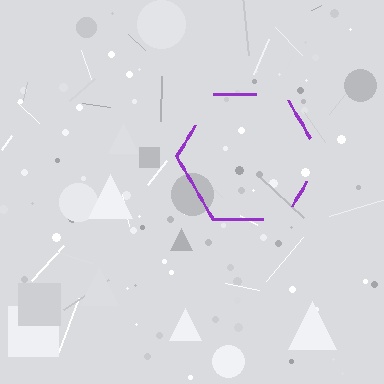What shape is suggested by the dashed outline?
The dashed outline suggests a hexagon.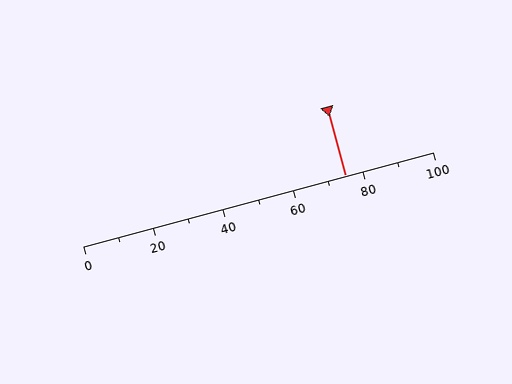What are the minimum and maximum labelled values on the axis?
The axis runs from 0 to 100.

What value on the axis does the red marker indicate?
The marker indicates approximately 75.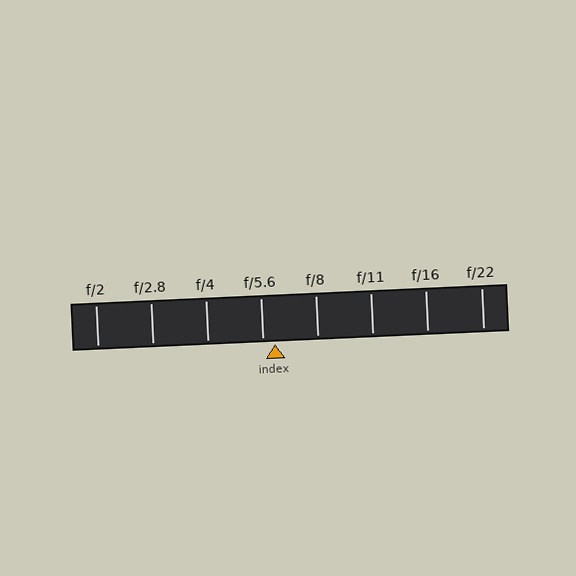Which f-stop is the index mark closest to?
The index mark is closest to f/5.6.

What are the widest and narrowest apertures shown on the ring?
The widest aperture shown is f/2 and the narrowest is f/22.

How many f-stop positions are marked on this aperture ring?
There are 8 f-stop positions marked.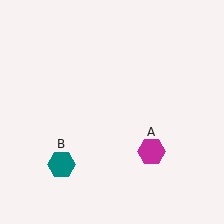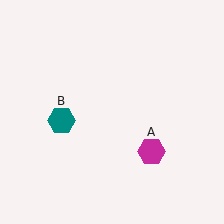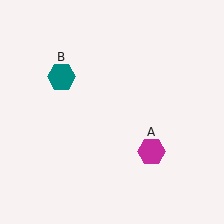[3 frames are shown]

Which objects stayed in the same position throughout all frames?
Magenta hexagon (object A) remained stationary.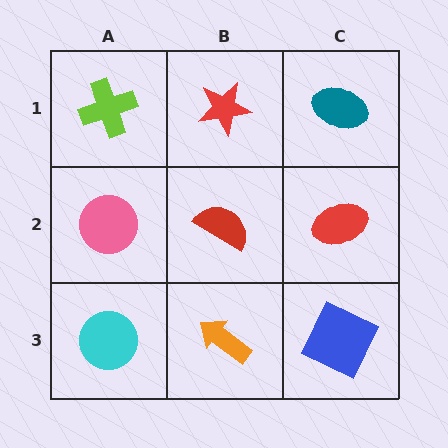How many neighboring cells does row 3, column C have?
2.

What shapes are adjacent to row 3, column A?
A pink circle (row 2, column A), an orange arrow (row 3, column B).